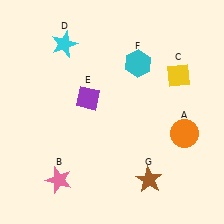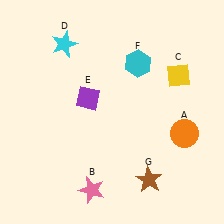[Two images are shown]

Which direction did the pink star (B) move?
The pink star (B) moved right.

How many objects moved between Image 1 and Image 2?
1 object moved between the two images.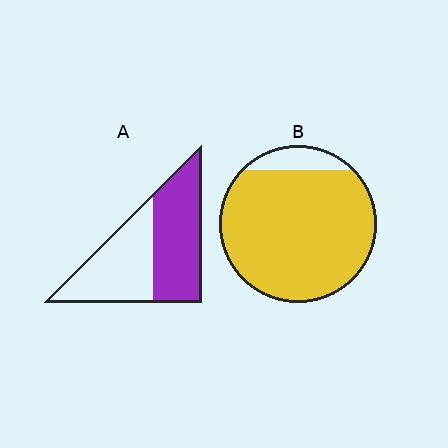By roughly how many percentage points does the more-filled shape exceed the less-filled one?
By roughly 40 percentage points (B over A).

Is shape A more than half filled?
Roughly half.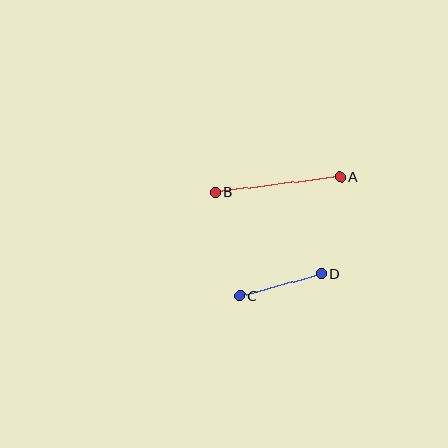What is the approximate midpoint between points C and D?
The midpoint is at approximately (281, 285) pixels.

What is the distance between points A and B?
The distance is approximately 126 pixels.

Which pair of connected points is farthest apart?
Points A and B are farthest apart.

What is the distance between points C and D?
The distance is approximately 84 pixels.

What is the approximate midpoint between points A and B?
The midpoint is at approximately (278, 184) pixels.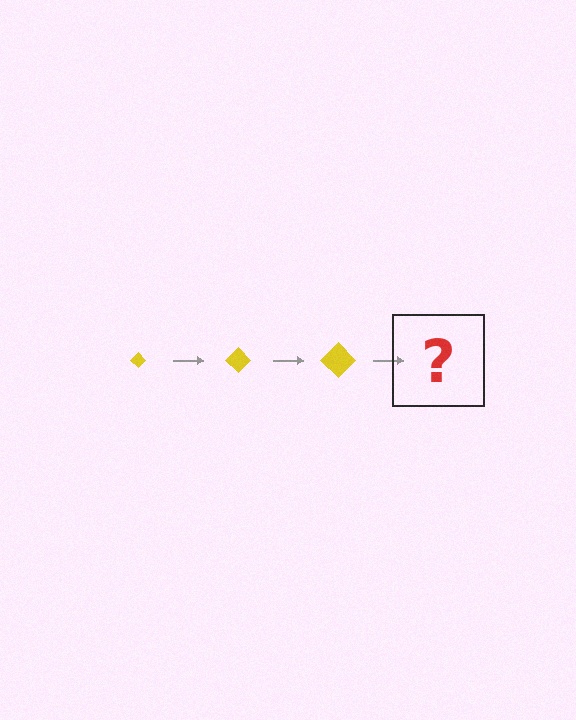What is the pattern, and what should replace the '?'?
The pattern is that the diamond gets progressively larger each step. The '?' should be a yellow diamond, larger than the previous one.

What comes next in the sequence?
The next element should be a yellow diamond, larger than the previous one.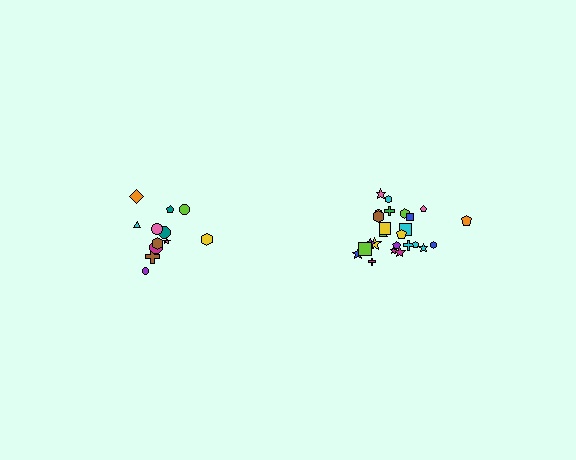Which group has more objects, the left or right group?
The right group.